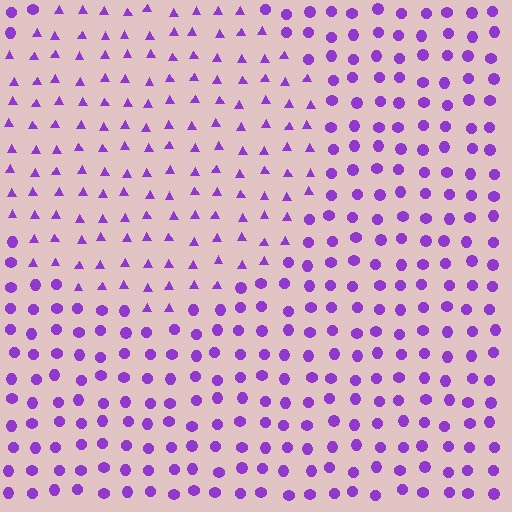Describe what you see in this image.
The image is filled with small purple elements arranged in a uniform grid. A circle-shaped region contains triangles, while the surrounding area contains circles. The boundary is defined purely by the change in element shape.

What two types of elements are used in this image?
The image uses triangles inside the circle region and circles outside it.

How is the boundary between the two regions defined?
The boundary is defined by a change in element shape: triangles inside vs. circles outside. All elements share the same color and spacing.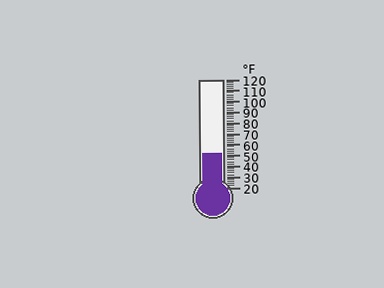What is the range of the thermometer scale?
The thermometer scale ranges from 20°F to 120°F.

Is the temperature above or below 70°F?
The temperature is below 70°F.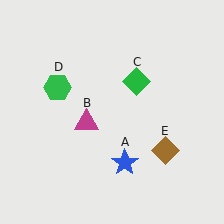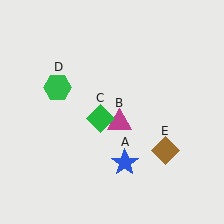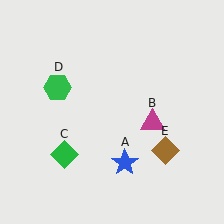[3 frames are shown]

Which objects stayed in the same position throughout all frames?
Blue star (object A) and green hexagon (object D) and brown diamond (object E) remained stationary.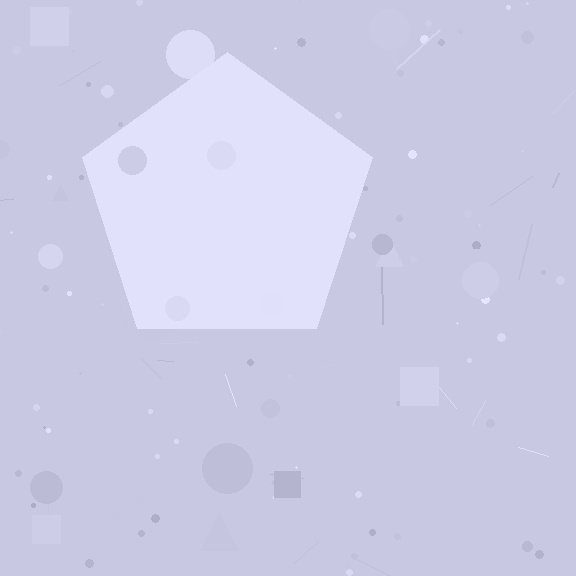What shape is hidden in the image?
A pentagon is hidden in the image.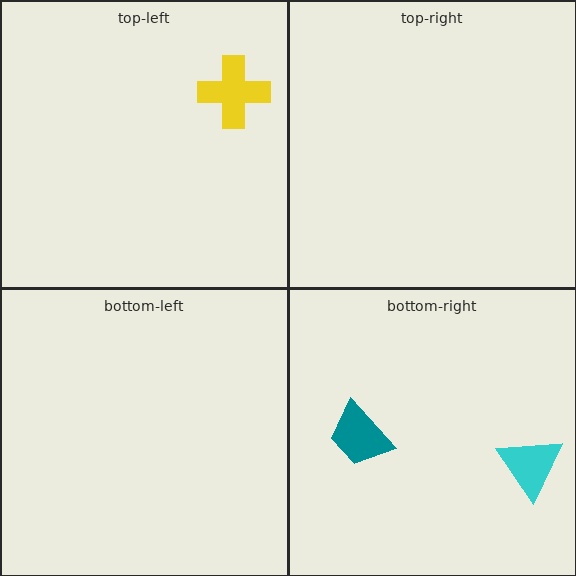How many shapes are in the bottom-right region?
2.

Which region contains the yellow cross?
The top-left region.